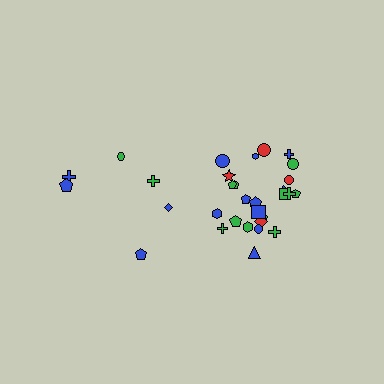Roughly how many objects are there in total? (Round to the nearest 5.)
Roughly 30 objects in total.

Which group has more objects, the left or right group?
The right group.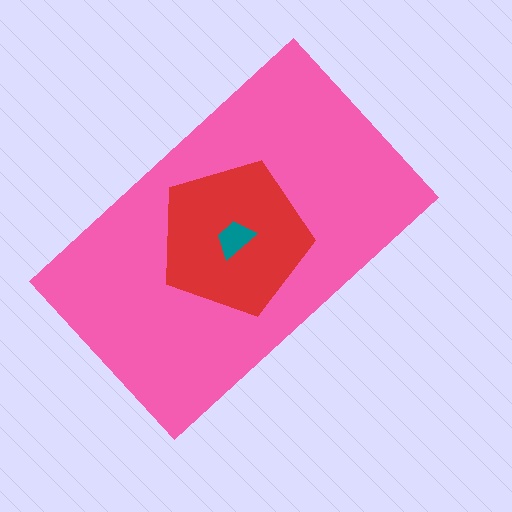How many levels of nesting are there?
3.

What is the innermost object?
The teal trapezoid.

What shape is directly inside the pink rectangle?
The red pentagon.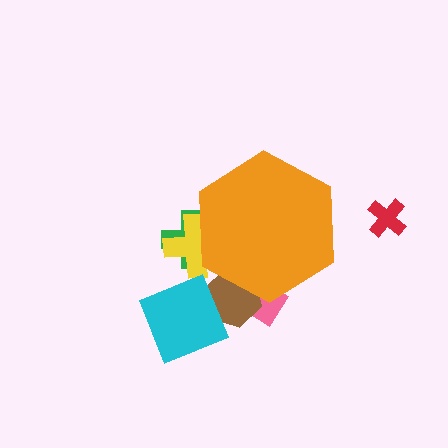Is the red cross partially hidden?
No, the red cross is fully visible.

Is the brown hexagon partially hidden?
Yes, the brown hexagon is partially hidden behind the orange hexagon.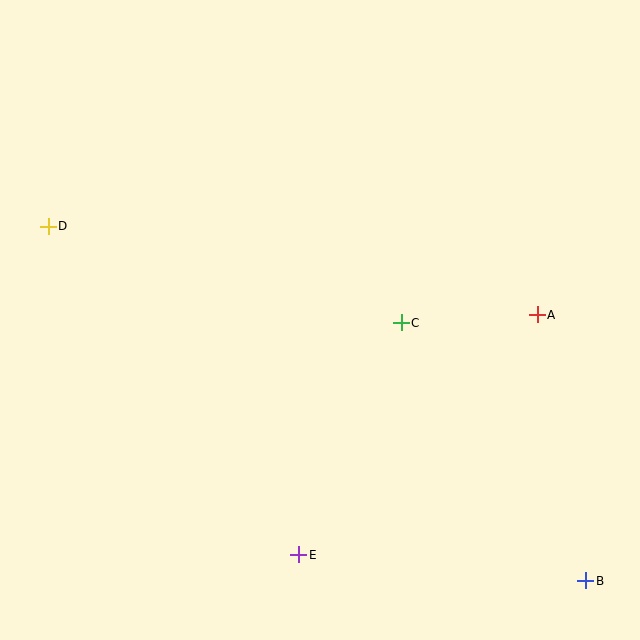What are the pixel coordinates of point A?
Point A is at (537, 315).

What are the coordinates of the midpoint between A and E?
The midpoint between A and E is at (418, 435).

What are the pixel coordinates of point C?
Point C is at (401, 323).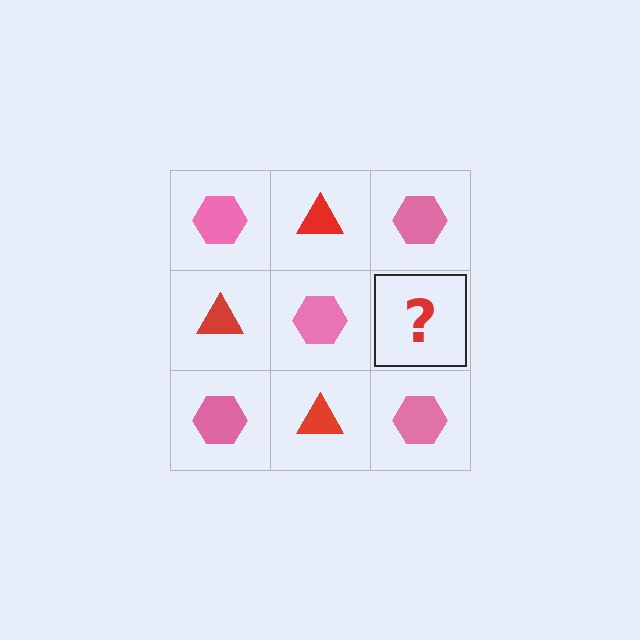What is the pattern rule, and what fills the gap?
The rule is that it alternates pink hexagon and red triangle in a checkerboard pattern. The gap should be filled with a red triangle.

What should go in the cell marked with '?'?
The missing cell should contain a red triangle.